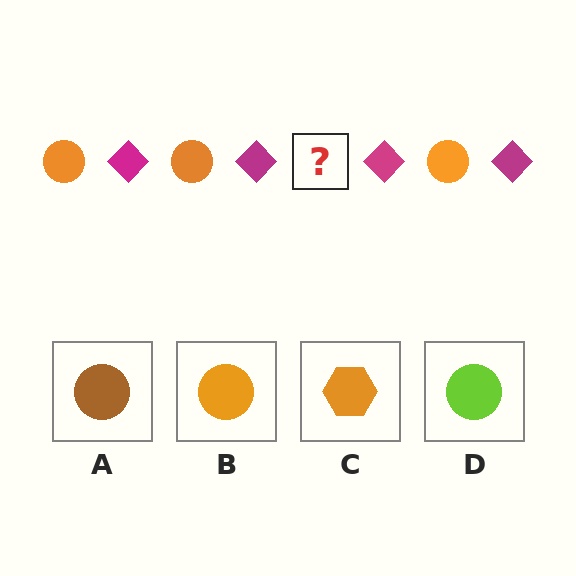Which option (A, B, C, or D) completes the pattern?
B.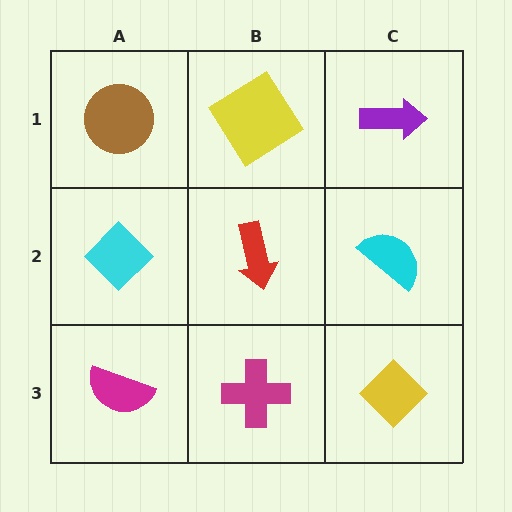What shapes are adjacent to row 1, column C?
A cyan semicircle (row 2, column C), a yellow diamond (row 1, column B).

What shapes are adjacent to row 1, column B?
A red arrow (row 2, column B), a brown circle (row 1, column A), a purple arrow (row 1, column C).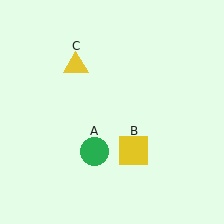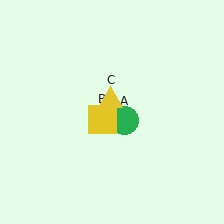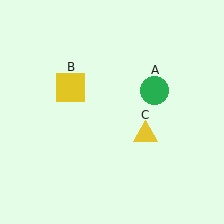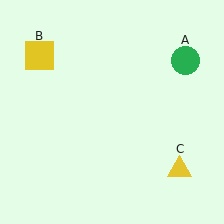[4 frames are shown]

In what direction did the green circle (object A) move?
The green circle (object A) moved up and to the right.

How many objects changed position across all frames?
3 objects changed position: green circle (object A), yellow square (object B), yellow triangle (object C).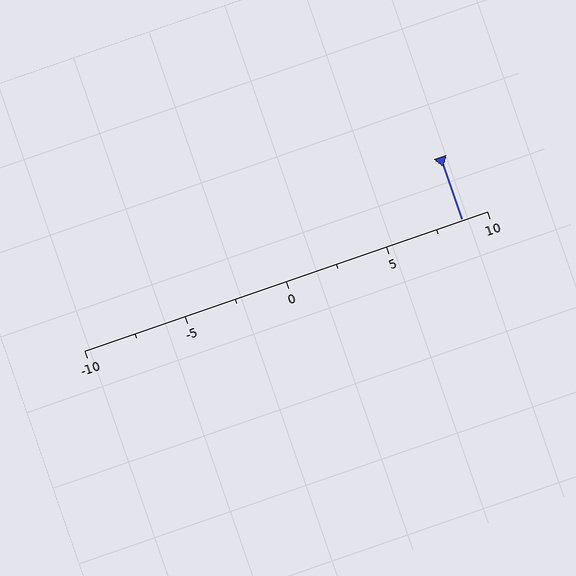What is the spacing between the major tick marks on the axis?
The major ticks are spaced 5 apart.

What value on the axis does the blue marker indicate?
The marker indicates approximately 8.8.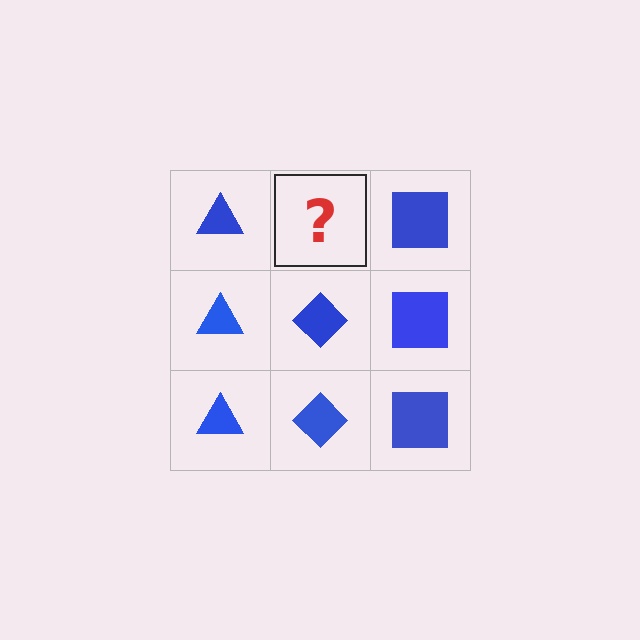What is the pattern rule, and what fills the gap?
The rule is that each column has a consistent shape. The gap should be filled with a blue diamond.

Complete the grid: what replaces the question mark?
The question mark should be replaced with a blue diamond.